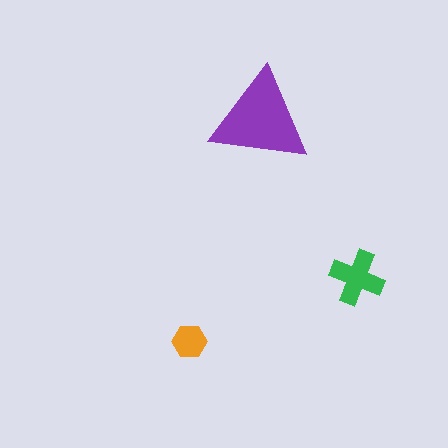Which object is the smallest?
The orange hexagon.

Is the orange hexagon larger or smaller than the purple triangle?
Smaller.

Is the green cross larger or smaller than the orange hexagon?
Larger.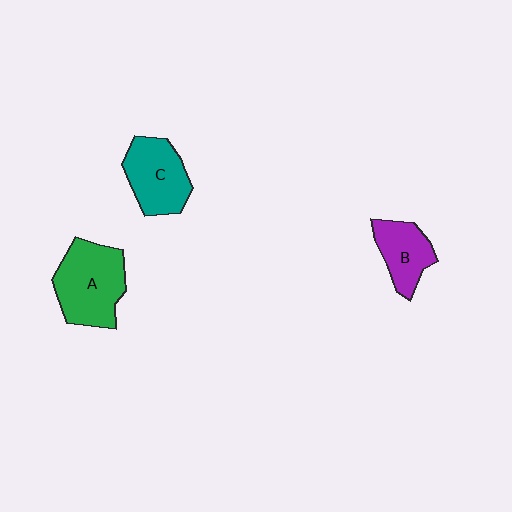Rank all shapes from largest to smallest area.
From largest to smallest: A (green), C (teal), B (purple).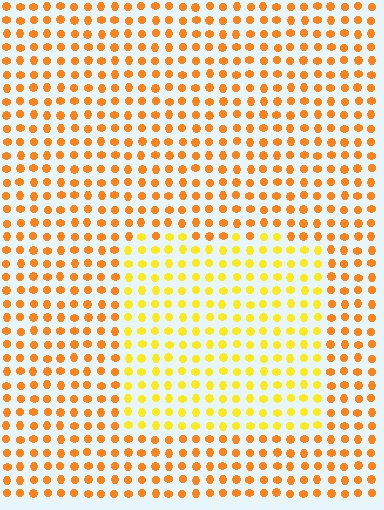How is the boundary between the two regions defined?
The boundary is defined purely by a slight shift in hue (about 28 degrees). Spacing, size, and orientation are identical on both sides.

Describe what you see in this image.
The image is filled with small orange elements in a uniform arrangement. A rectangle-shaped region is visible where the elements are tinted to a slightly different hue, forming a subtle color boundary.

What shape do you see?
I see a rectangle.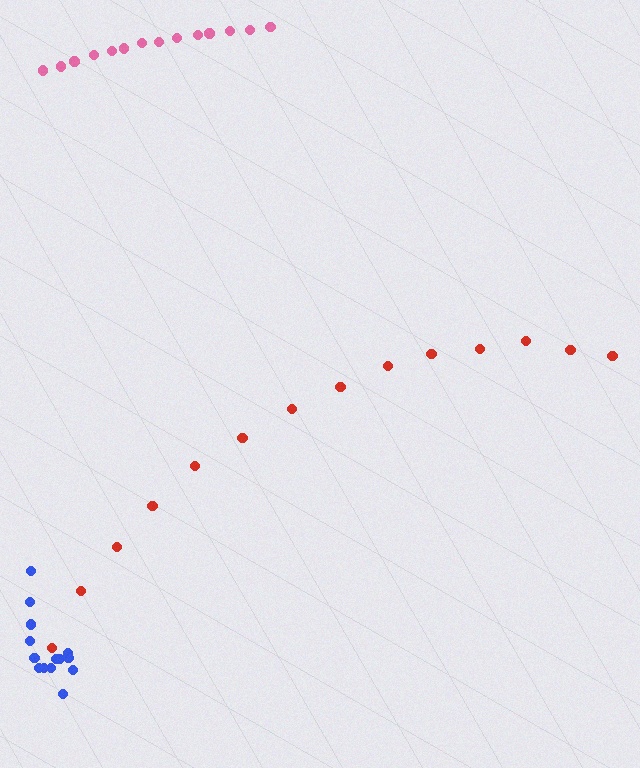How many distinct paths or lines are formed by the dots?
There are 3 distinct paths.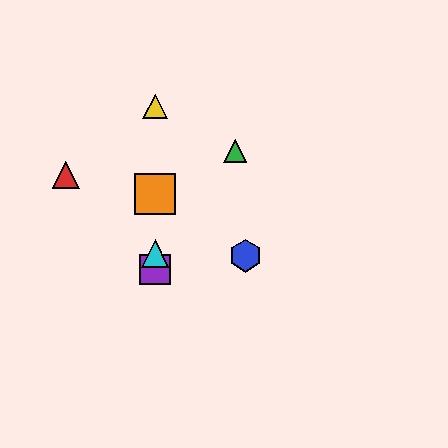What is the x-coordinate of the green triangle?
The green triangle is at x≈235.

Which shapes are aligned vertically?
The yellow triangle, the purple square, the orange square, the cyan triangle are aligned vertically.